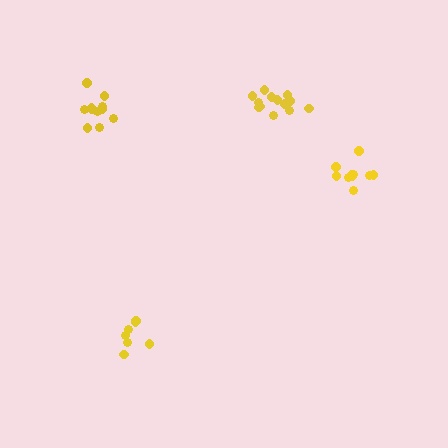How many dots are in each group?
Group 1: 10 dots, Group 2: 7 dots, Group 3: 11 dots, Group 4: 13 dots (41 total).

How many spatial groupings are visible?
There are 4 spatial groupings.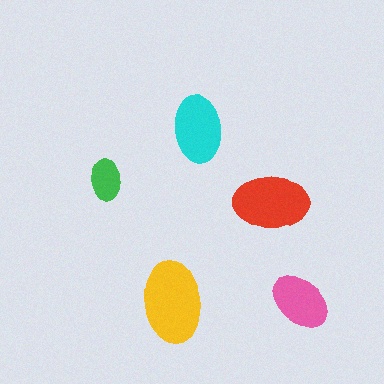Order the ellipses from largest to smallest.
the yellow one, the red one, the cyan one, the pink one, the green one.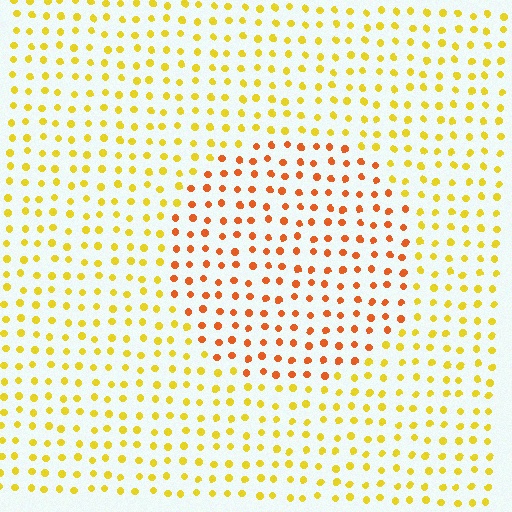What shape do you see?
I see a circle.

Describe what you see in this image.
The image is filled with small yellow elements in a uniform arrangement. A circle-shaped region is visible where the elements are tinted to a slightly different hue, forming a subtle color boundary.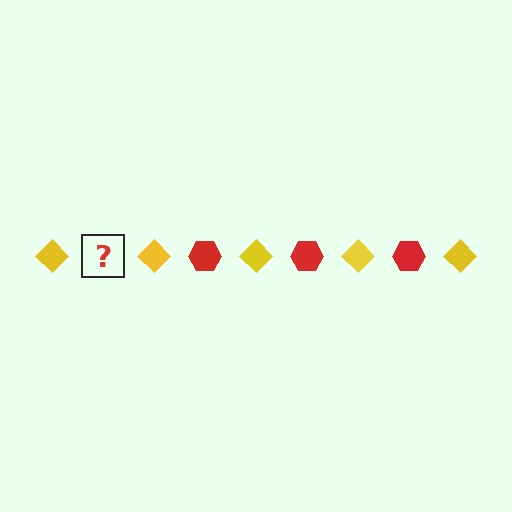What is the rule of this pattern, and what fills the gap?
The rule is that the pattern alternates between yellow diamond and red hexagon. The gap should be filled with a red hexagon.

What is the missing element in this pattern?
The missing element is a red hexagon.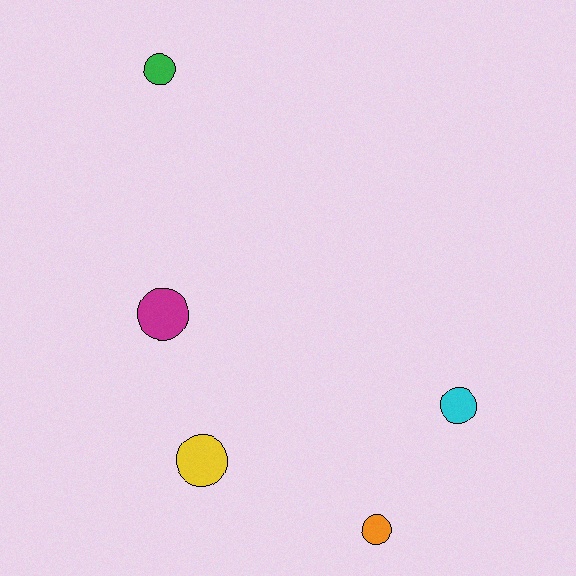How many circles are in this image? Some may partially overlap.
There are 5 circles.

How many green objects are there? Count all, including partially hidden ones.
There is 1 green object.